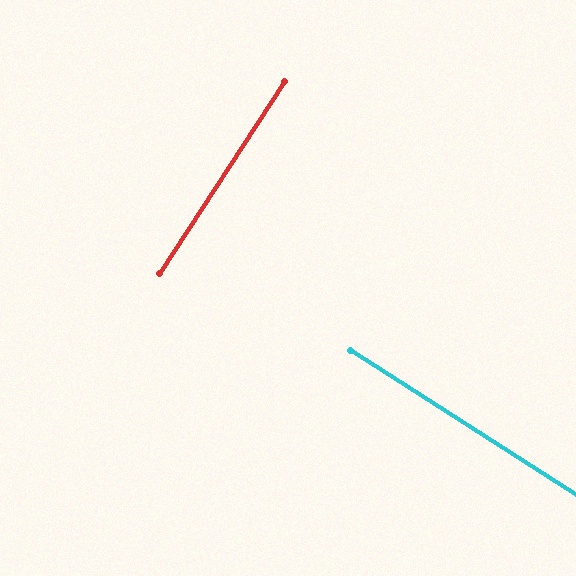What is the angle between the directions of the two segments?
Approximately 90 degrees.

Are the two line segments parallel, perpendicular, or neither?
Perpendicular — they meet at approximately 90°.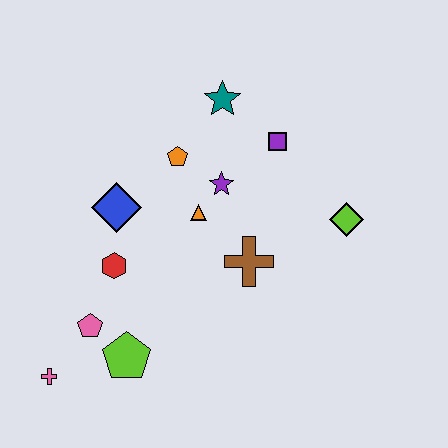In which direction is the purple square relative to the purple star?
The purple square is to the right of the purple star.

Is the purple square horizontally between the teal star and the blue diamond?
No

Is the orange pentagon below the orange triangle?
No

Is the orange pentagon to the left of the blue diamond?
No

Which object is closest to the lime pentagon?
The pink pentagon is closest to the lime pentagon.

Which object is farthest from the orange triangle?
The pink cross is farthest from the orange triangle.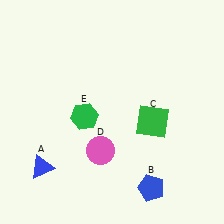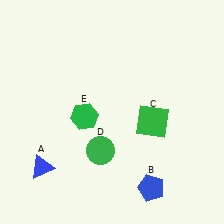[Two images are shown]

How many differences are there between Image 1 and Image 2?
There is 1 difference between the two images.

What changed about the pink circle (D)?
In Image 1, D is pink. In Image 2, it changed to green.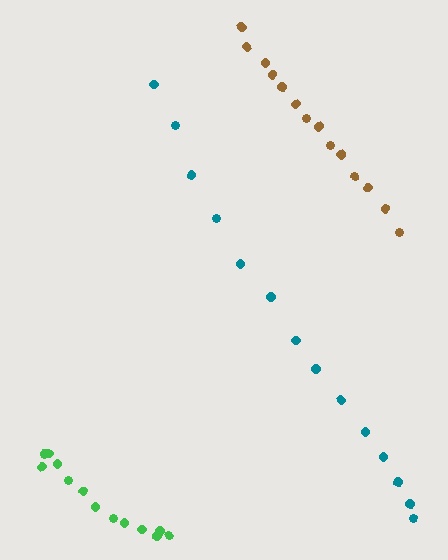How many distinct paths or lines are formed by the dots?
There are 3 distinct paths.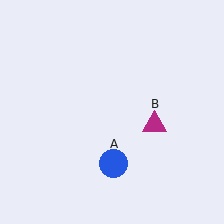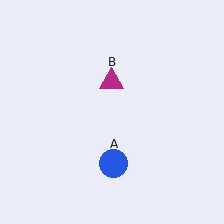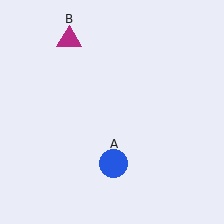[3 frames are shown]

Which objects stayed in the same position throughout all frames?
Blue circle (object A) remained stationary.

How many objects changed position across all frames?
1 object changed position: magenta triangle (object B).